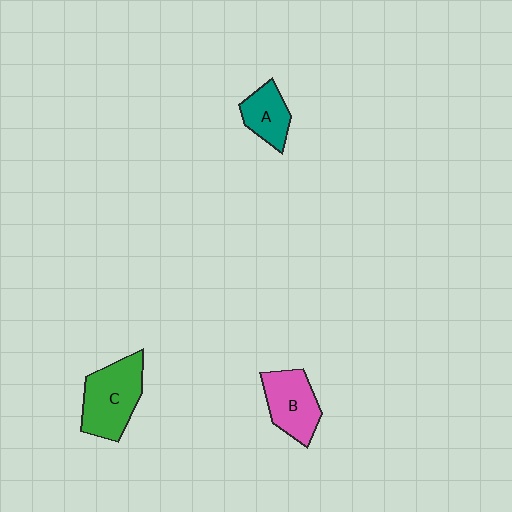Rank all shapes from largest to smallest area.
From largest to smallest: C (green), B (pink), A (teal).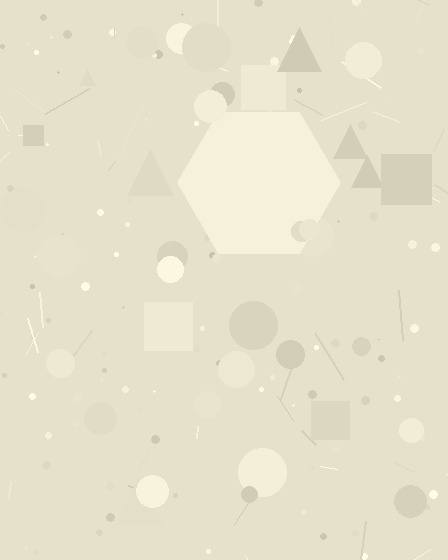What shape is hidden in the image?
A hexagon is hidden in the image.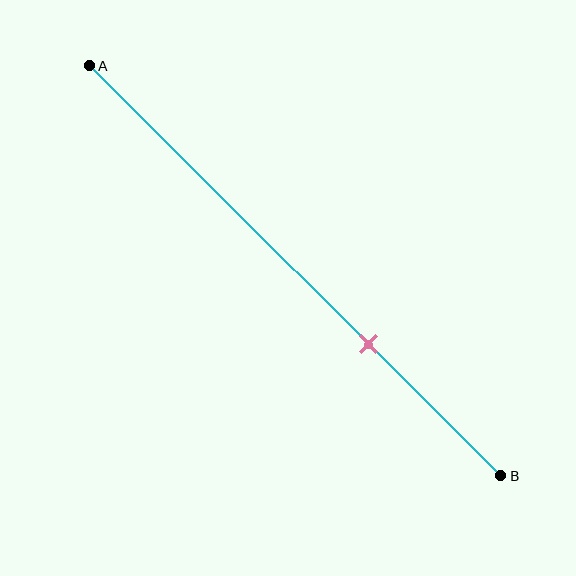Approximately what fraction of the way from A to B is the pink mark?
The pink mark is approximately 70% of the way from A to B.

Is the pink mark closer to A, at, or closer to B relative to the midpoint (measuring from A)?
The pink mark is closer to point B than the midpoint of segment AB.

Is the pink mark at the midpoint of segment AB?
No, the mark is at about 70% from A, not at the 50% midpoint.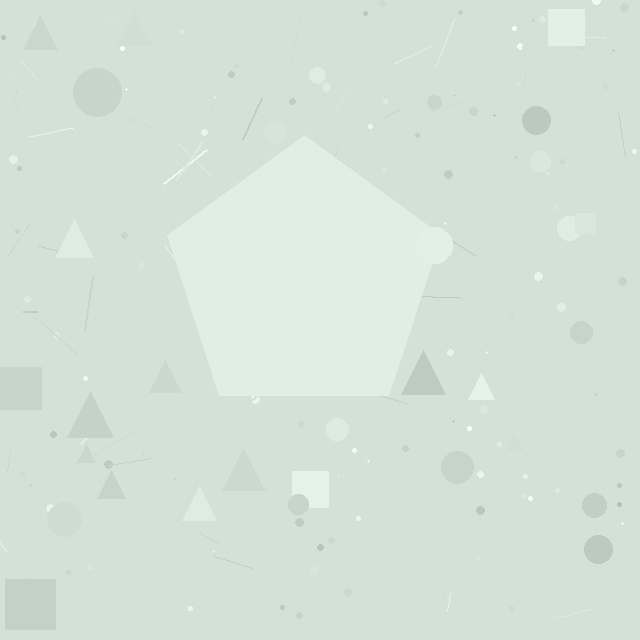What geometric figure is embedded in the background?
A pentagon is embedded in the background.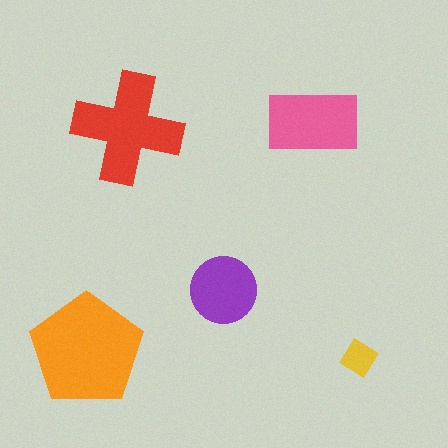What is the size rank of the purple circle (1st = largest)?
4th.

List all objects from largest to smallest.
The orange pentagon, the red cross, the pink rectangle, the purple circle, the yellow diamond.